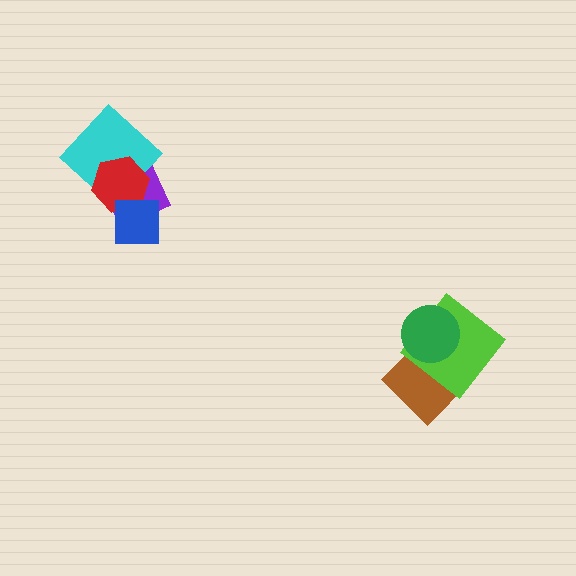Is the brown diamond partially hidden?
Yes, it is partially covered by another shape.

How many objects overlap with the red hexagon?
3 objects overlap with the red hexagon.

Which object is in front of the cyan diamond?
The red hexagon is in front of the cyan diamond.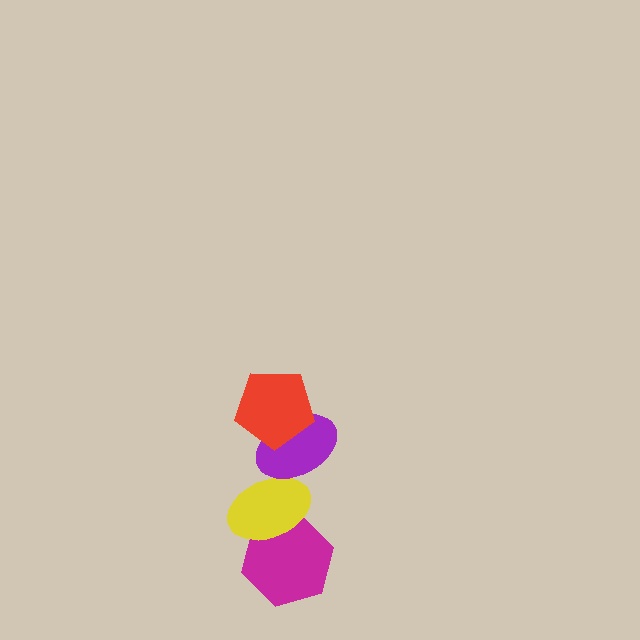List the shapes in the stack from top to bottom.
From top to bottom: the red pentagon, the purple ellipse, the yellow ellipse, the magenta hexagon.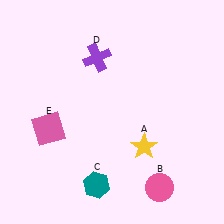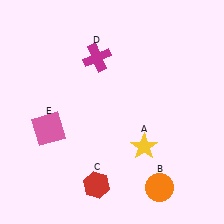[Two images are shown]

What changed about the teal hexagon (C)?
In Image 1, C is teal. In Image 2, it changed to red.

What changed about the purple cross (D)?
In Image 1, D is purple. In Image 2, it changed to magenta.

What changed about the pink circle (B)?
In Image 1, B is pink. In Image 2, it changed to orange.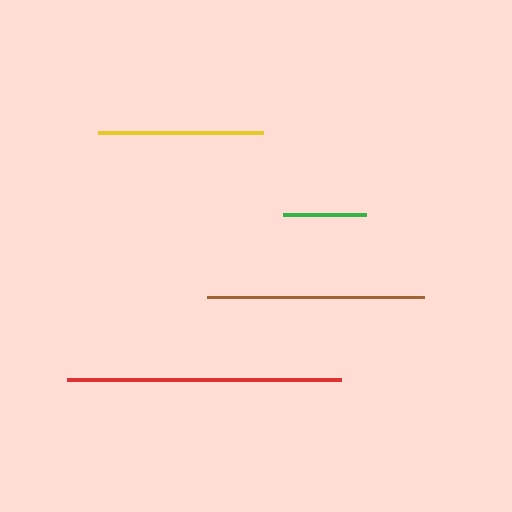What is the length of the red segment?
The red segment is approximately 274 pixels long.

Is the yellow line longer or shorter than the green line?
The yellow line is longer than the green line.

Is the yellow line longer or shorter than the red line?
The red line is longer than the yellow line.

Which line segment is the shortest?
The green line is the shortest at approximately 83 pixels.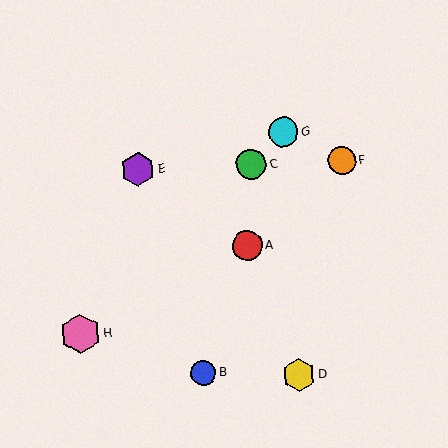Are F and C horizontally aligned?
Yes, both are at y≈161.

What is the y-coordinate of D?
Object D is at y≈375.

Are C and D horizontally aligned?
No, C is at y≈164 and D is at y≈375.